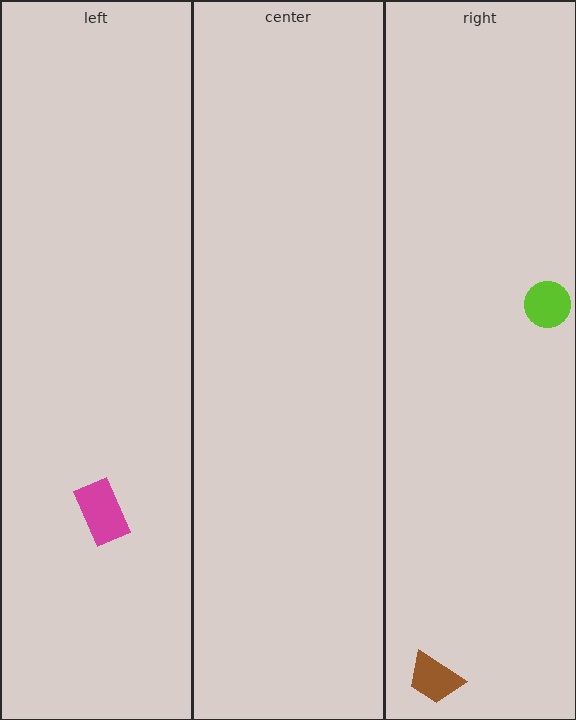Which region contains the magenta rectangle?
The left region.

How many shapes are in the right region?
2.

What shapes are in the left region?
The magenta rectangle.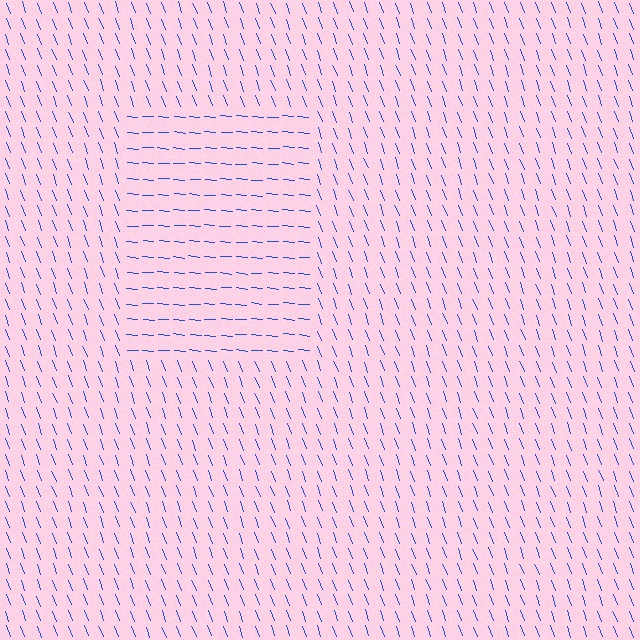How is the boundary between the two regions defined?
The boundary is defined purely by a change in line orientation (approximately 65 degrees difference). All lines are the same color and thickness.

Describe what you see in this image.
The image is filled with small blue line segments. A rectangle region in the image has lines oriented differently from the surrounding lines, creating a visible texture boundary.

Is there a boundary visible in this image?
Yes, there is a texture boundary formed by a change in line orientation.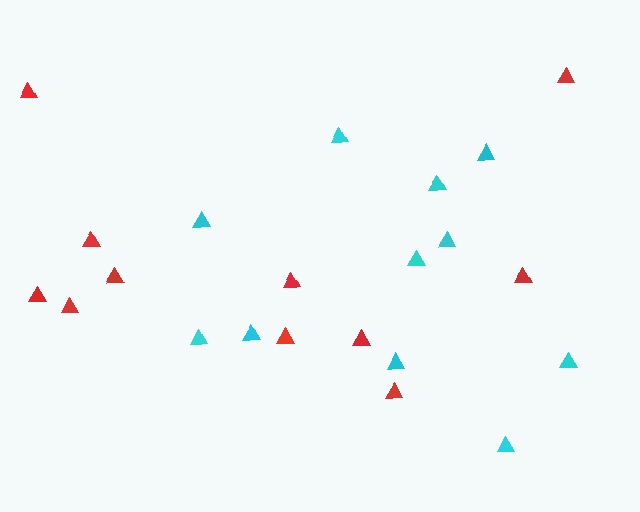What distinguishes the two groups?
There are 2 groups: one group of cyan triangles (11) and one group of red triangles (11).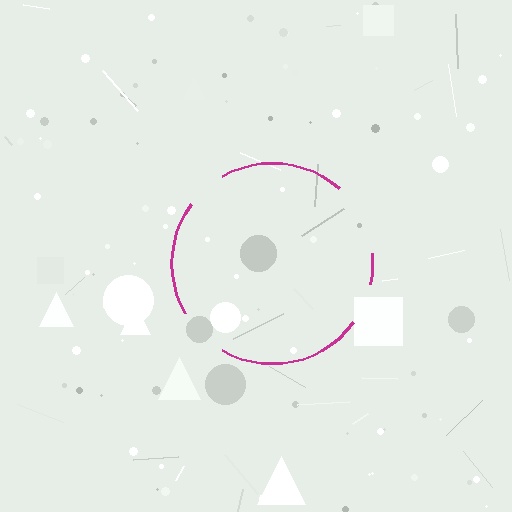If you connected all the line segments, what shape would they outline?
They would outline a circle.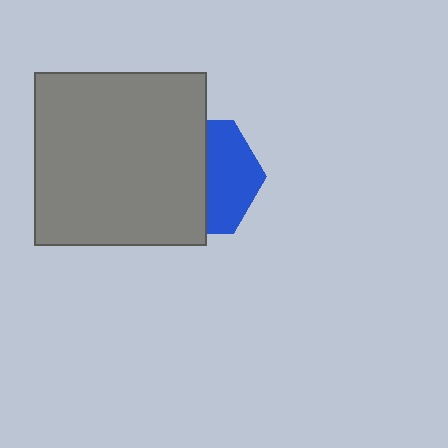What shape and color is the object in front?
The object in front is a gray square.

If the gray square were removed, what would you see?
You would see the complete blue hexagon.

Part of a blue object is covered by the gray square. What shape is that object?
It is a hexagon.